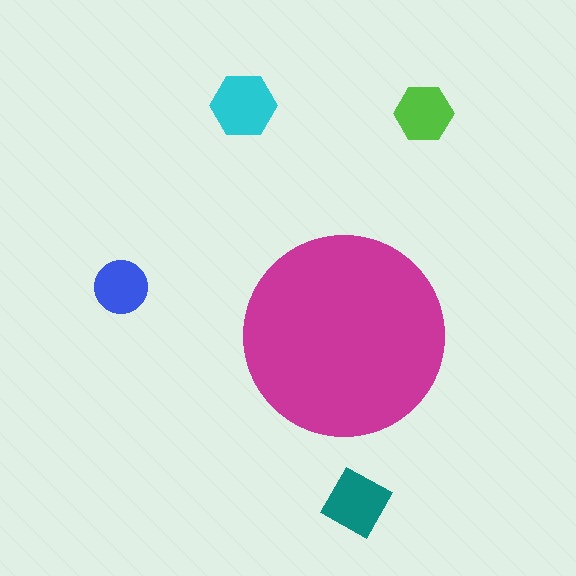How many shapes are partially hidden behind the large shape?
0 shapes are partially hidden.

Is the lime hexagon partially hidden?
No, the lime hexagon is fully visible.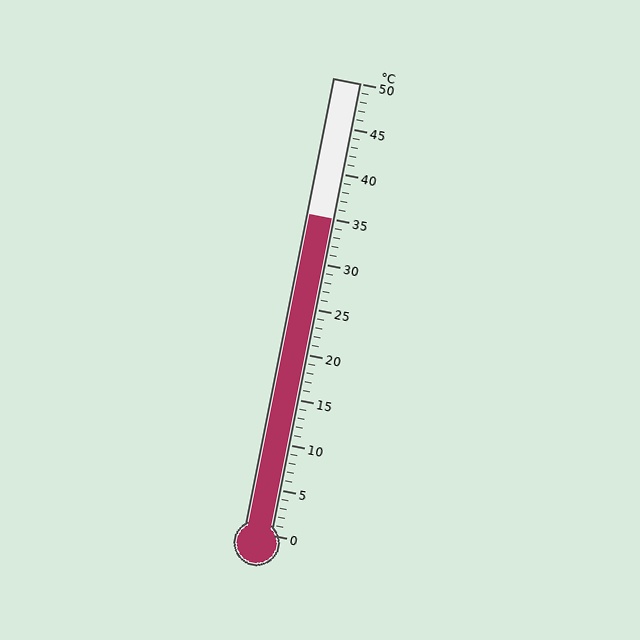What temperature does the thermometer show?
The thermometer shows approximately 35°C.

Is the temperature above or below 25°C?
The temperature is above 25°C.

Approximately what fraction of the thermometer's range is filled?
The thermometer is filled to approximately 70% of its range.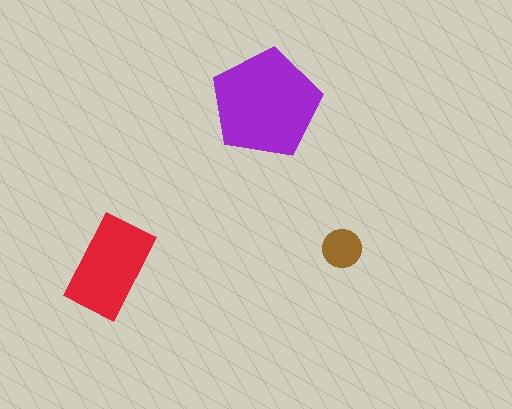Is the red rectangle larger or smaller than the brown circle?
Larger.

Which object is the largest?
The purple pentagon.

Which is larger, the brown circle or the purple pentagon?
The purple pentagon.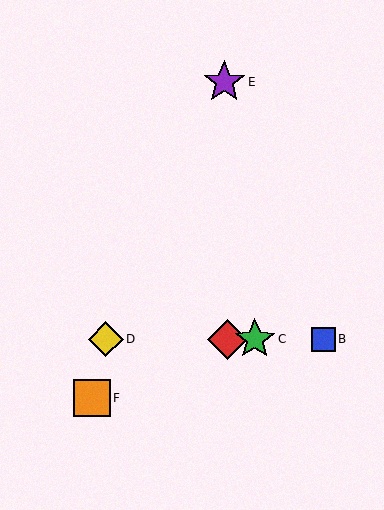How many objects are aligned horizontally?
4 objects (A, B, C, D) are aligned horizontally.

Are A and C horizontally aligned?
Yes, both are at y≈339.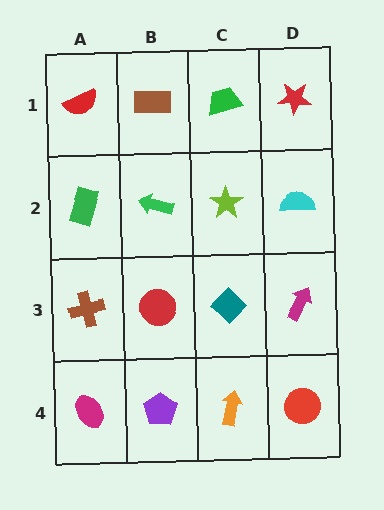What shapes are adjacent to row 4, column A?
A brown cross (row 3, column A), a purple pentagon (row 4, column B).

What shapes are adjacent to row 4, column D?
A magenta arrow (row 3, column D), an orange arrow (row 4, column C).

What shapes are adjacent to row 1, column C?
A lime star (row 2, column C), a brown rectangle (row 1, column B), a red star (row 1, column D).